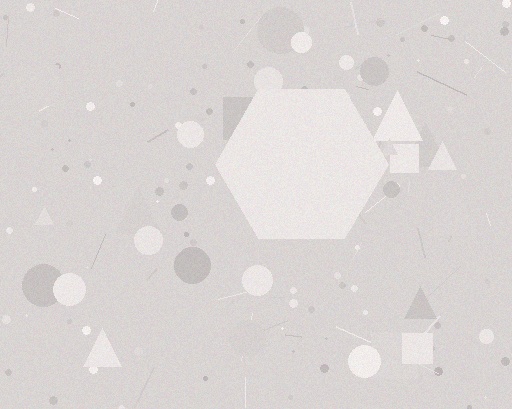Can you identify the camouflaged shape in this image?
The camouflaged shape is a hexagon.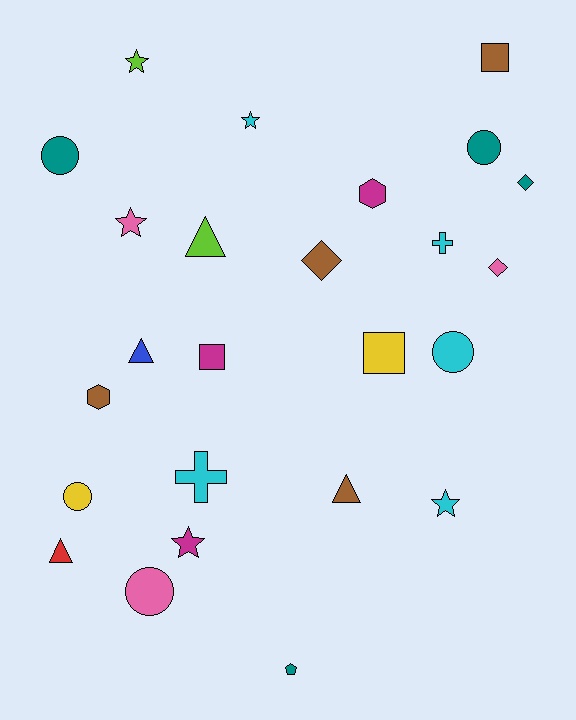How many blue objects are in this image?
There is 1 blue object.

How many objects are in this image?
There are 25 objects.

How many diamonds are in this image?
There are 3 diamonds.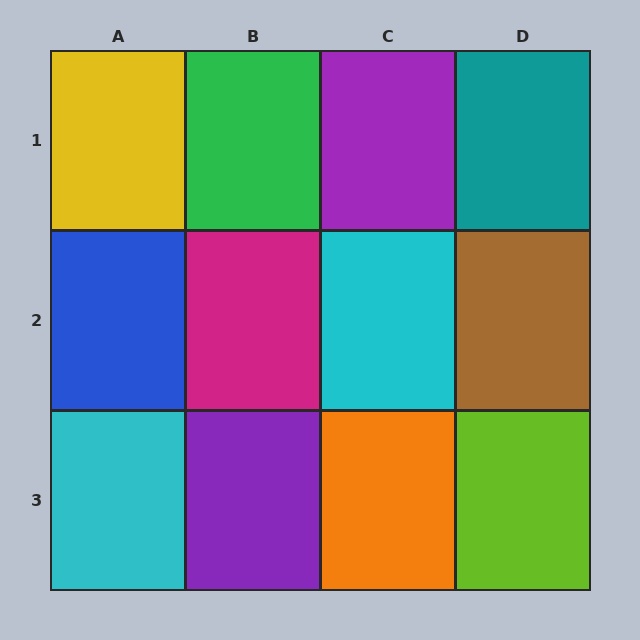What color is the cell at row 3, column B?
Purple.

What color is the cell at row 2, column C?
Cyan.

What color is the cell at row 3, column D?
Lime.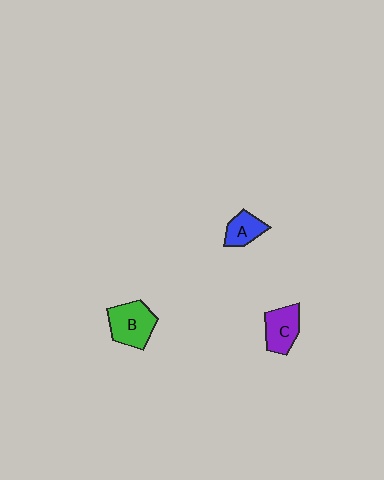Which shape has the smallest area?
Shape A (blue).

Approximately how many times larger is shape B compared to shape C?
Approximately 1.2 times.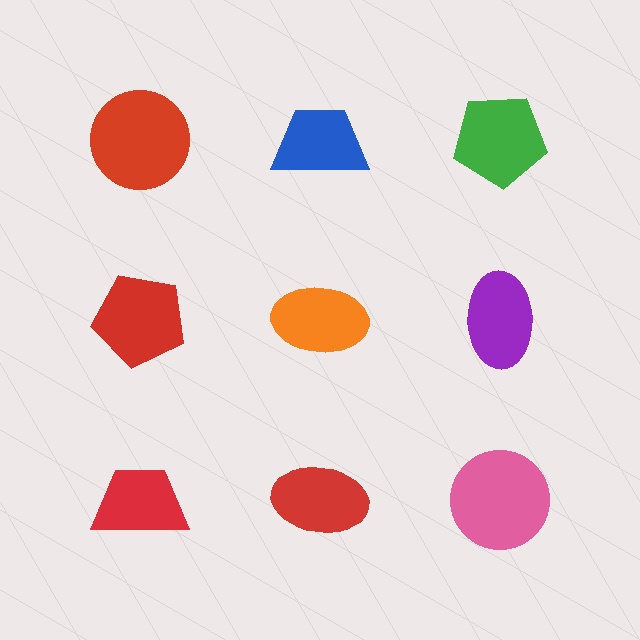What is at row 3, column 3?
A pink circle.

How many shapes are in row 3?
3 shapes.